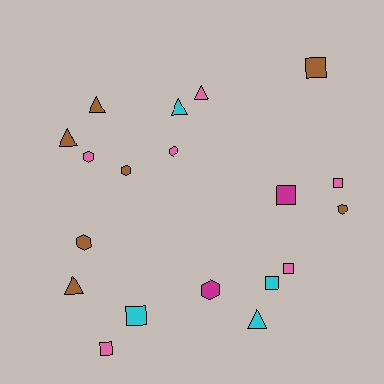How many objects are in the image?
There are 19 objects.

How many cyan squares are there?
There are 2 cyan squares.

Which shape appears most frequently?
Square, with 7 objects.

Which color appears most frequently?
Brown, with 7 objects.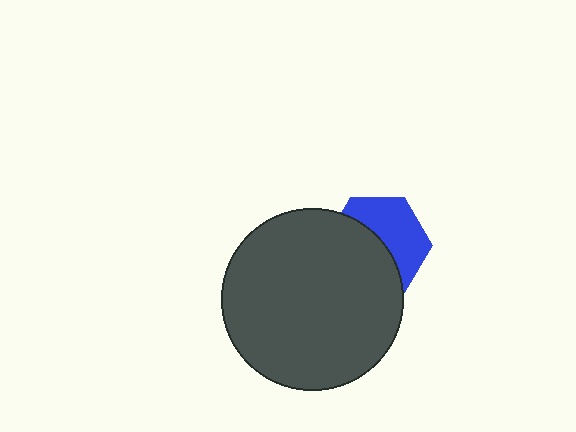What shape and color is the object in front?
The object in front is a dark gray circle.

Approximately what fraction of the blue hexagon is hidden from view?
Roughly 52% of the blue hexagon is hidden behind the dark gray circle.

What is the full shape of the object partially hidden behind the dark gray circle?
The partially hidden object is a blue hexagon.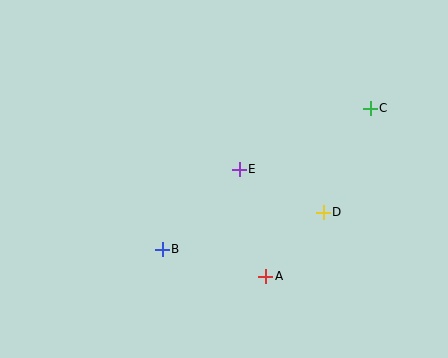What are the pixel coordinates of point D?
Point D is at (323, 212).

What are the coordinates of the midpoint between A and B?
The midpoint between A and B is at (214, 263).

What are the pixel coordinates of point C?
Point C is at (370, 108).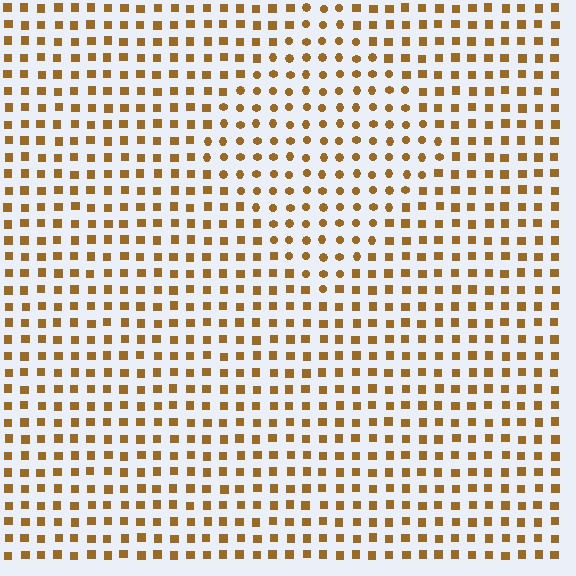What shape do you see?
I see a diamond.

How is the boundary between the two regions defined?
The boundary is defined by a change in element shape: circles inside vs. squares outside. All elements share the same color and spacing.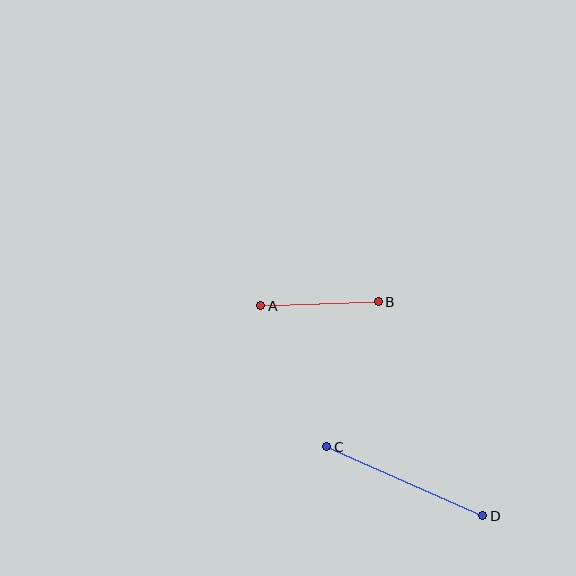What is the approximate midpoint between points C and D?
The midpoint is at approximately (405, 481) pixels.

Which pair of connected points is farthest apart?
Points C and D are farthest apart.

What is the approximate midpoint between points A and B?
The midpoint is at approximately (320, 304) pixels.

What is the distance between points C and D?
The distance is approximately 170 pixels.